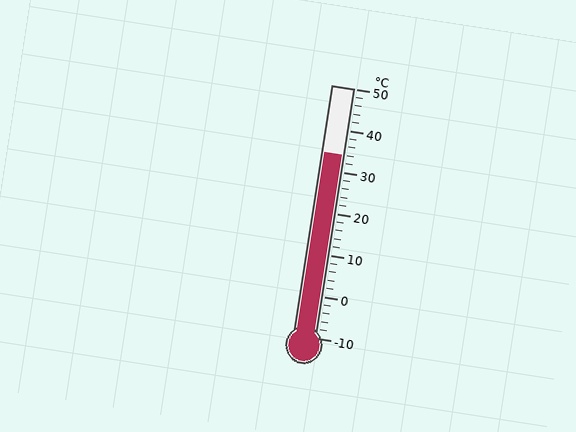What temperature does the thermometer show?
The thermometer shows approximately 34°C.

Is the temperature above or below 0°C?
The temperature is above 0°C.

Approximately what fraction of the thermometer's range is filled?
The thermometer is filled to approximately 75% of its range.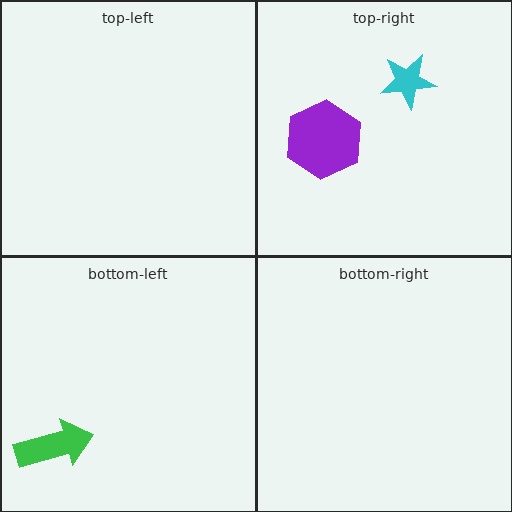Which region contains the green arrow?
The bottom-left region.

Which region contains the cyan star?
The top-right region.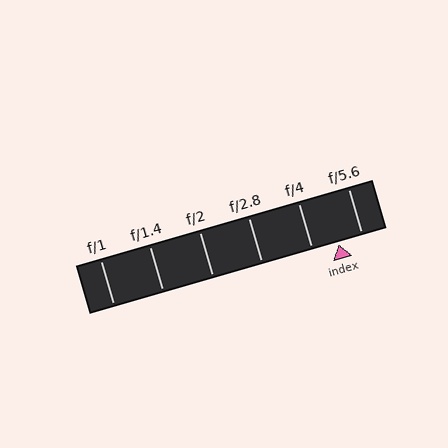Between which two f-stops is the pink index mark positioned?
The index mark is between f/4 and f/5.6.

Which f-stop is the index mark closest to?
The index mark is closest to f/5.6.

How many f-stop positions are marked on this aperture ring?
There are 6 f-stop positions marked.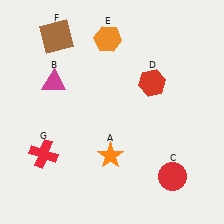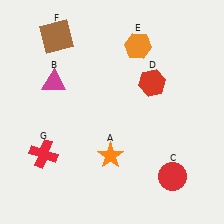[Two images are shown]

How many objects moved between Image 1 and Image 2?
1 object moved between the two images.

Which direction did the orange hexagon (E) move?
The orange hexagon (E) moved right.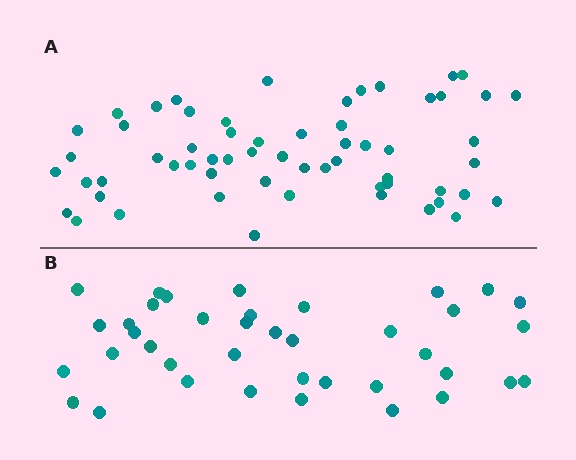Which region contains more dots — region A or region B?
Region A (the top region) has more dots.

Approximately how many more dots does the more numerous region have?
Region A has approximately 20 more dots than region B.